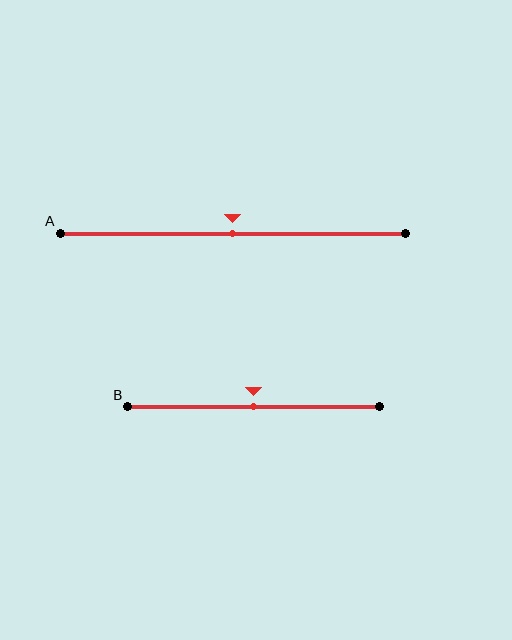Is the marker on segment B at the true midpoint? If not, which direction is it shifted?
Yes, the marker on segment B is at the true midpoint.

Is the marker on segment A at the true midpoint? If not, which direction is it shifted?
Yes, the marker on segment A is at the true midpoint.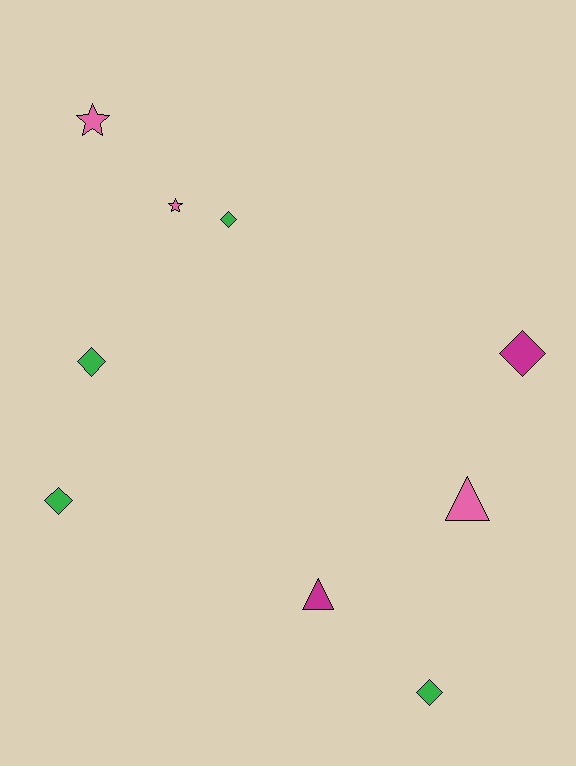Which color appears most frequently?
Green, with 4 objects.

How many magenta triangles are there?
There is 1 magenta triangle.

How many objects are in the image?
There are 9 objects.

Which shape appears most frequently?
Diamond, with 5 objects.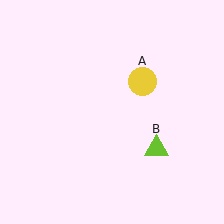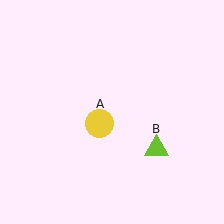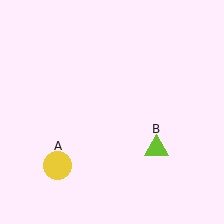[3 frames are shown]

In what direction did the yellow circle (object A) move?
The yellow circle (object A) moved down and to the left.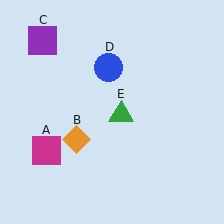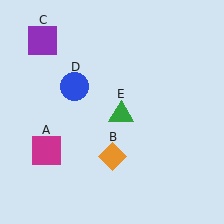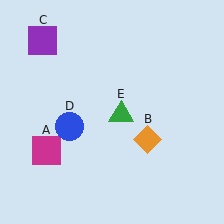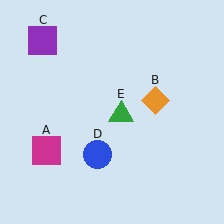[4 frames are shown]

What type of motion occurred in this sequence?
The orange diamond (object B), blue circle (object D) rotated counterclockwise around the center of the scene.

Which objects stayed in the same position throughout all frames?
Magenta square (object A) and purple square (object C) and green triangle (object E) remained stationary.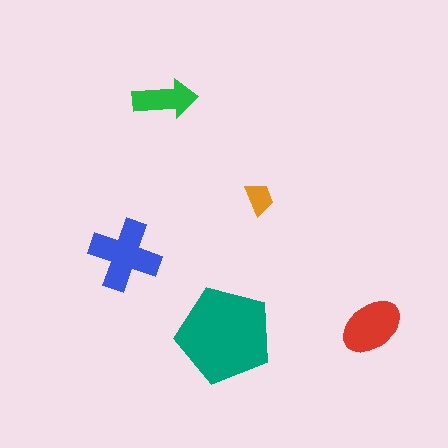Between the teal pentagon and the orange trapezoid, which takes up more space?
The teal pentagon.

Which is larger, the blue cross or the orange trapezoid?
The blue cross.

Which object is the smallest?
The orange trapezoid.